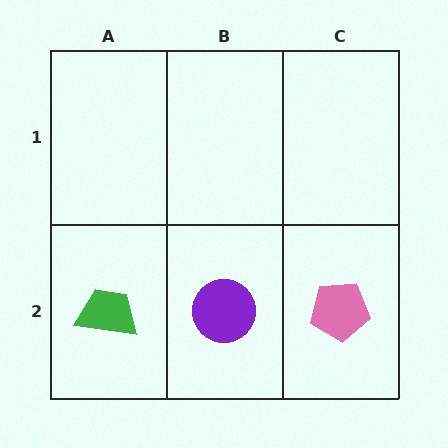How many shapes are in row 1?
0 shapes.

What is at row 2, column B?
A purple circle.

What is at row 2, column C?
A pink pentagon.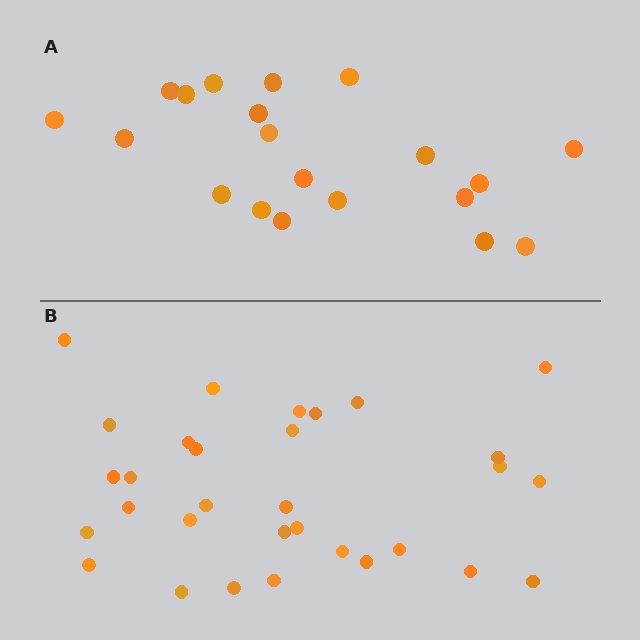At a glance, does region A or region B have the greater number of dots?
Region B (the bottom region) has more dots.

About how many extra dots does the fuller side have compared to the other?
Region B has roughly 12 or so more dots than region A.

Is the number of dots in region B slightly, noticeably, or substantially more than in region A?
Region B has substantially more. The ratio is roughly 1.6 to 1.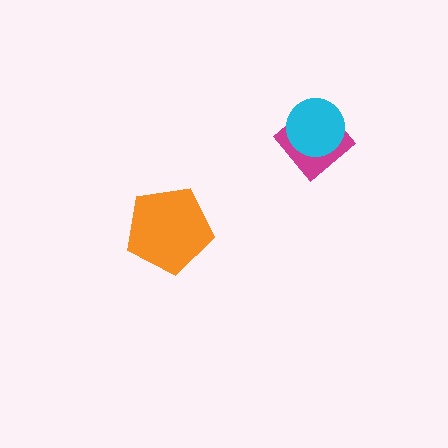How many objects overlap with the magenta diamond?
1 object overlaps with the magenta diamond.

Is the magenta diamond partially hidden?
Yes, it is partially covered by another shape.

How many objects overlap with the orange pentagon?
0 objects overlap with the orange pentagon.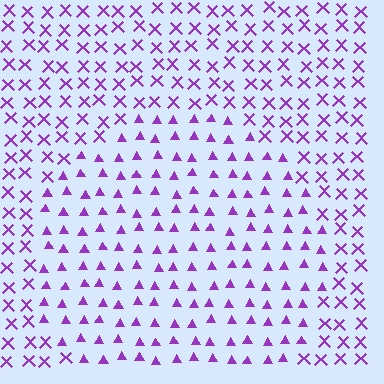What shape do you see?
I see a circle.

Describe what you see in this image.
The image is filled with small purple elements arranged in a uniform grid. A circle-shaped region contains triangles, while the surrounding area contains X marks. The boundary is defined purely by the change in element shape.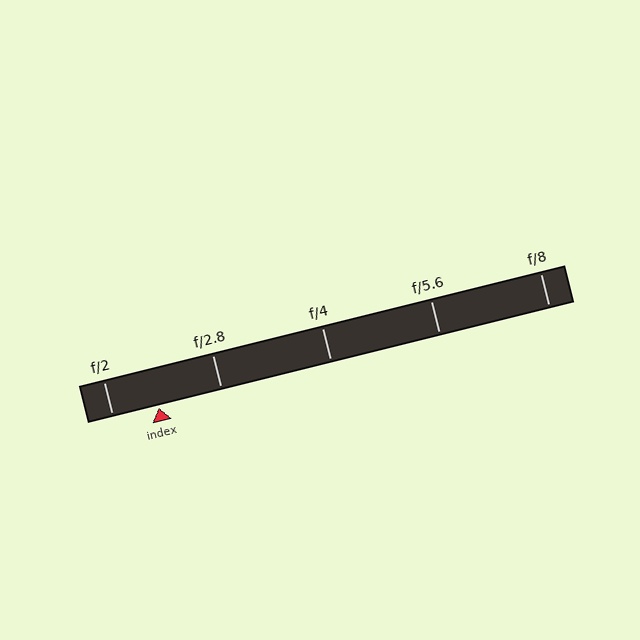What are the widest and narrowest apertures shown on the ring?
The widest aperture shown is f/2 and the narrowest is f/8.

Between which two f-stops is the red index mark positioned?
The index mark is between f/2 and f/2.8.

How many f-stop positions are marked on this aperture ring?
There are 5 f-stop positions marked.